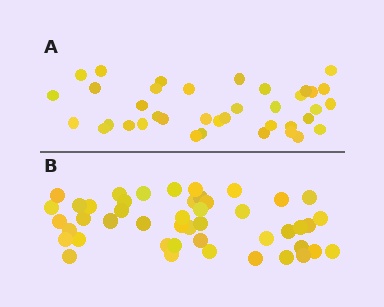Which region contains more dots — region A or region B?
Region B (the bottom region) has more dots.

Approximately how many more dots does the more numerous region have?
Region B has roughly 8 or so more dots than region A.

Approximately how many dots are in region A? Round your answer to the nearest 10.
About 40 dots. (The exact count is 38, which rounds to 40.)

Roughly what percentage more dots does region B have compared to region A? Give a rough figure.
About 20% more.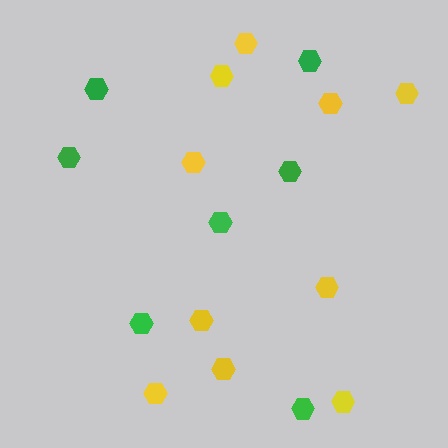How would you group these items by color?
There are 2 groups: one group of yellow hexagons (10) and one group of green hexagons (7).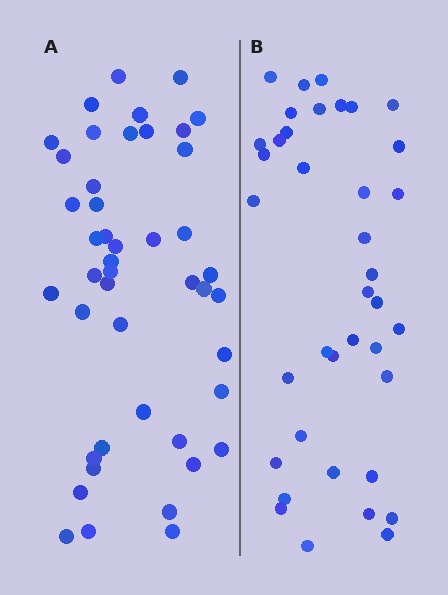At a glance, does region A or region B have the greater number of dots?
Region A (the left region) has more dots.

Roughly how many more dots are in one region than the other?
Region A has roughly 8 or so more dots than region B.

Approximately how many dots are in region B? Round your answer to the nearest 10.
About 40 dots. (The exact count is 38, which rounds to 40.)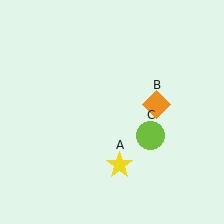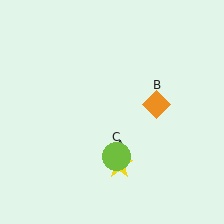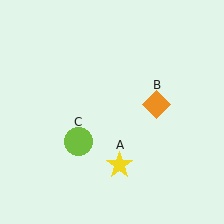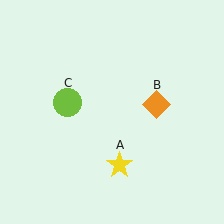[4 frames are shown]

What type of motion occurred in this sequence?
The lime circle (object C) rotated clockwise around the center of the scene.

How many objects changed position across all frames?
1 object changed position: lime circle (object C).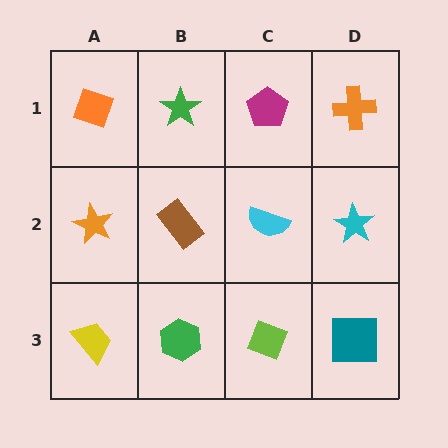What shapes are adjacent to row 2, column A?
An orange diamond (row 1, column A), a yellow trapezoid (row 3, column A), a brown rectangle (row 2, column B).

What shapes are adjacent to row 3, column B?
A brown rectangle (row 2, column B), a yellow trapezoid (row 3, column A), a lime diamond (row 3, column C).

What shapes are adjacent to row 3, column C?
A cyan semicircle (row 2, column C), a green hexagon (row 3, column B), a teal square (row 3, column D).